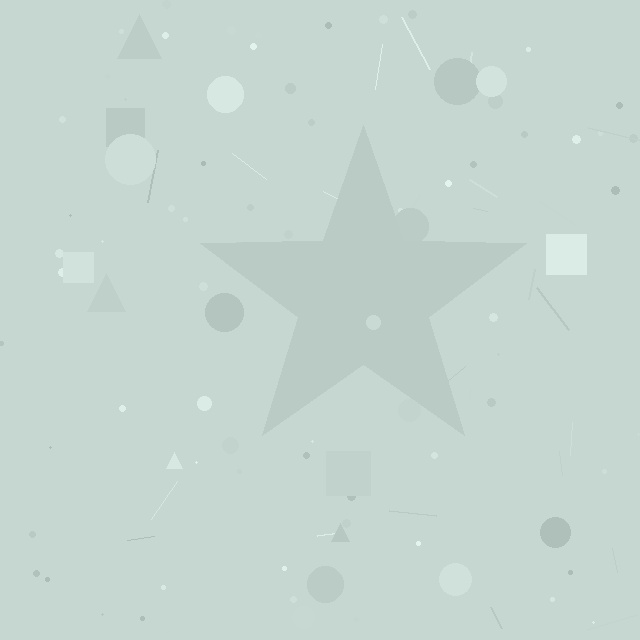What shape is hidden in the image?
A star is hidden in the image.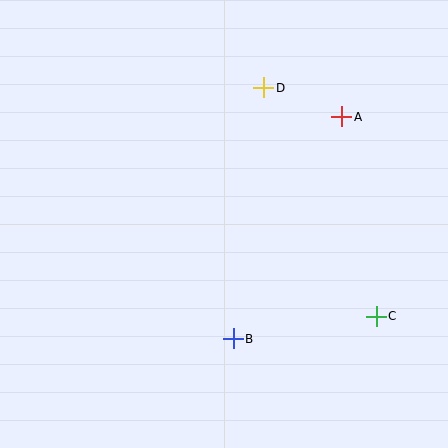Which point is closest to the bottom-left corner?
Point B is closest to the bottom-left corner.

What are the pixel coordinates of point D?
Point D is at (264, 88).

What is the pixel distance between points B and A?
The distance between B and A is 247 pixels.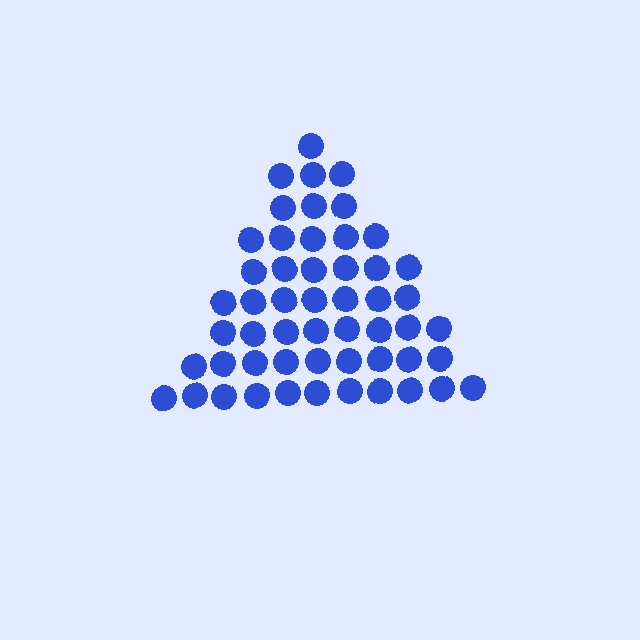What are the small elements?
The small elements are circles.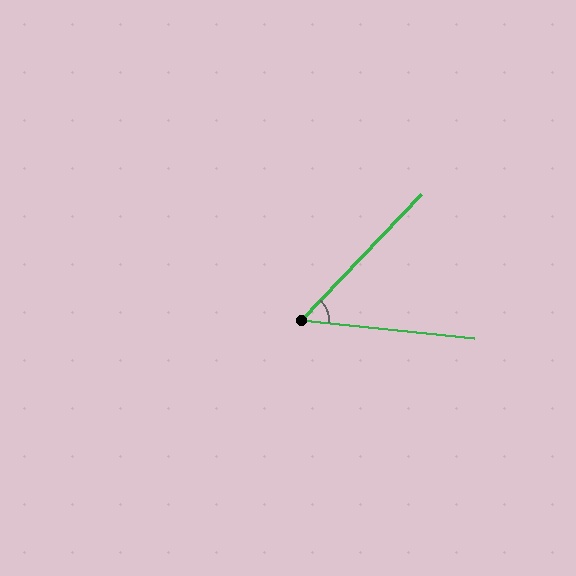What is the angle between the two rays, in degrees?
Approximately 52 degrees.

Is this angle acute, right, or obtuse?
It is acute.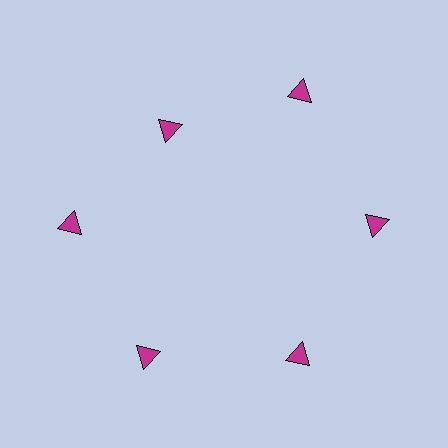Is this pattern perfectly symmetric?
No. The 6 magenta triangles are arranged in a ring, but one element near the 11 o'clock position is pulled inward toward the center, breaking the 6-fold rotational symmetry.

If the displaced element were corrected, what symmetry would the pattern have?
It would have 6-fold rotational symmetry — the pattern would map onto itself every 60 degrees.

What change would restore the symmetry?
The symmetry would be restored by moving it outward, back onto the ring so that all 6 triangles sit at equal angles and equal distance from the center.